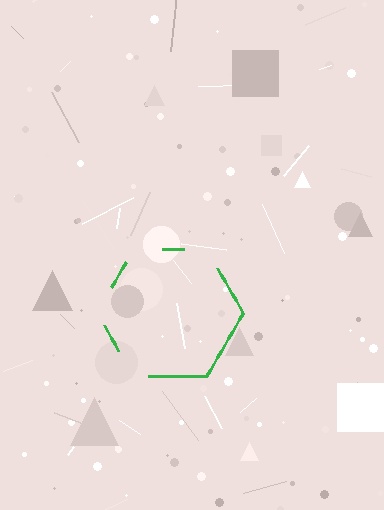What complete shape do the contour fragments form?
The contour fragments form a hexagon.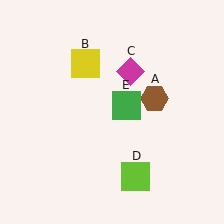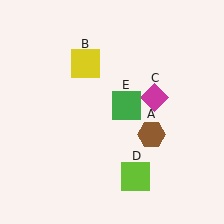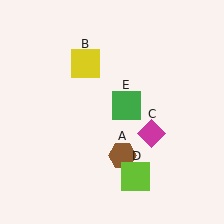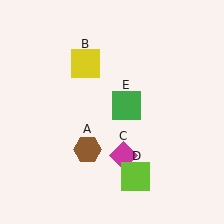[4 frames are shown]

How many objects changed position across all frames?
2 objects changed position: brown hexagon (object A), magenta diamond (object C).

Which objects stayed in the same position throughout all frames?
Yellow square (object B) and lime square (object D) and green square (object E) remained stationary.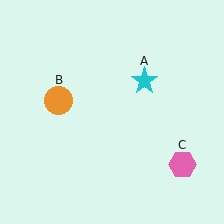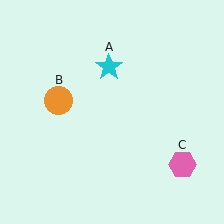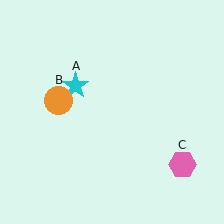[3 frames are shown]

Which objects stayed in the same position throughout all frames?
Orange circle (object B) and pink hexagon (object C) remained stationary.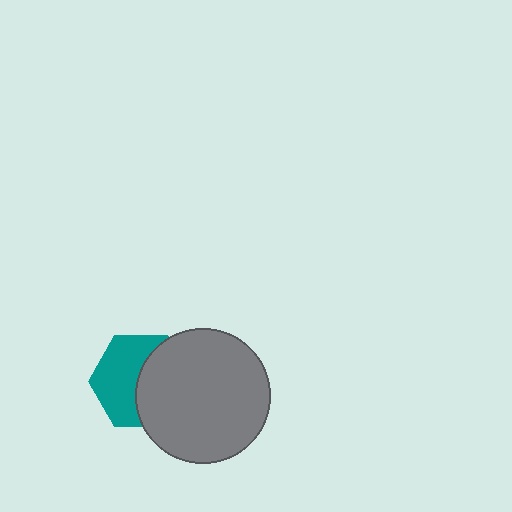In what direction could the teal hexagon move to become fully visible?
The teal hexagon could move left. That would shift it out from behind the gray circle entirely.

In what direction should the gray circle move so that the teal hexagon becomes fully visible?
The gray circle should move right. That is the shortest direction to clear the overlap and leave the teal hexagon fully visible.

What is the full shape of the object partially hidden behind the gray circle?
The partially hidden object is a teal hexagon.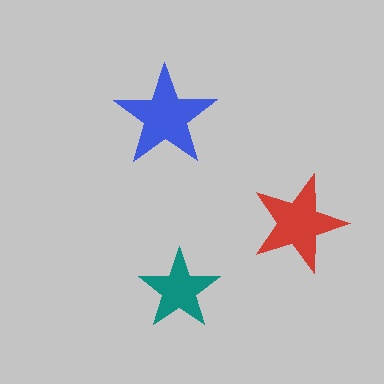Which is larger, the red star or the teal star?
The red one.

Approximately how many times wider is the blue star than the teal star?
About 1.5 times wider.